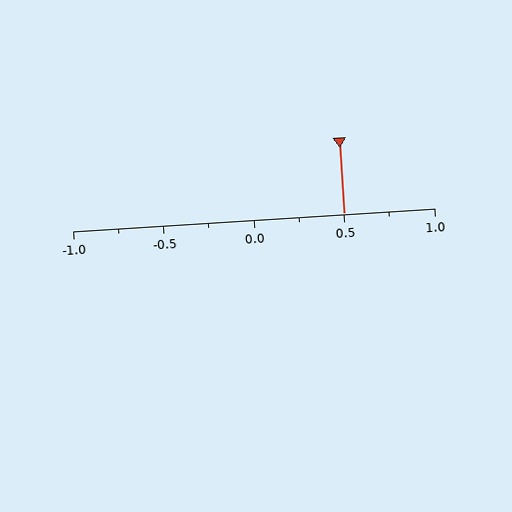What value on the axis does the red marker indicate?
The marker indicates approximately 0.5.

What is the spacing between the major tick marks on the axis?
The major ticks are spaced 0.5 apart.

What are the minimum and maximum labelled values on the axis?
The axis runs from -1.0 to 1.0.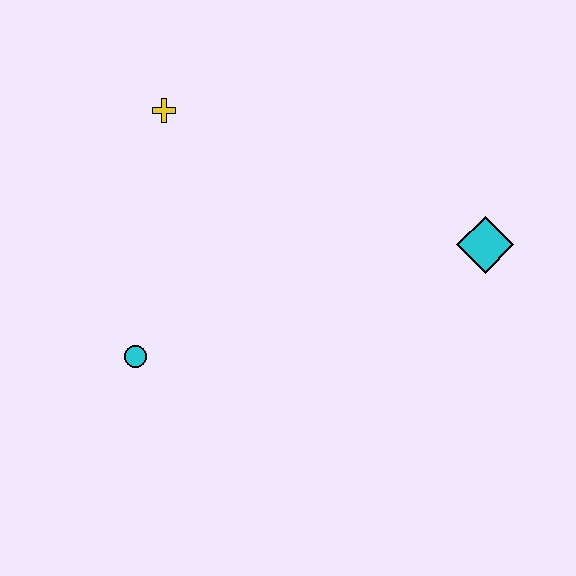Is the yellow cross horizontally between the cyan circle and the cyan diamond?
Yes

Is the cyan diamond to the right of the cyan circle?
Yes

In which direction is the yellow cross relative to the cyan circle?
The yellow cross is above the cyan circle.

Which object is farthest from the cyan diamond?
The cyan circle is farthest from the cyan diamond.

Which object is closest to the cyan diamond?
The yellow cross is closest to the cyan diamond.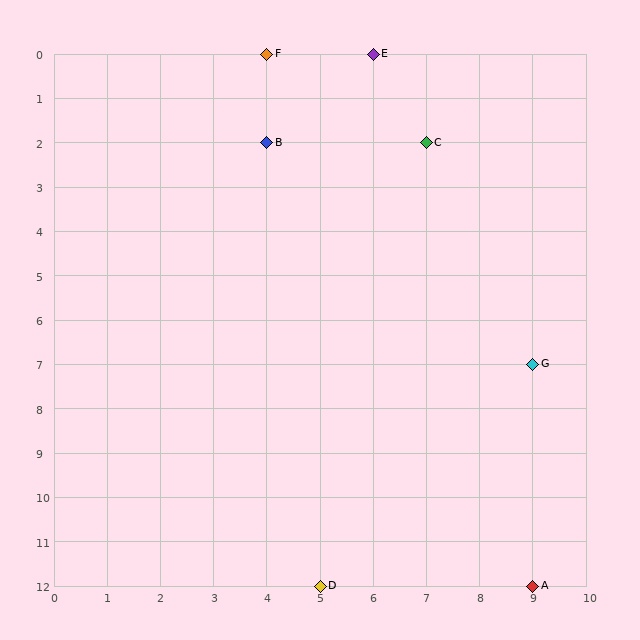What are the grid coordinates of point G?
Point G is at grid coordinates (9, 7).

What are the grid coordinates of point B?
Point B is at grid coordinates (4, 2).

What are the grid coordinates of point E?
Point E is at grid coordinates (6, 0).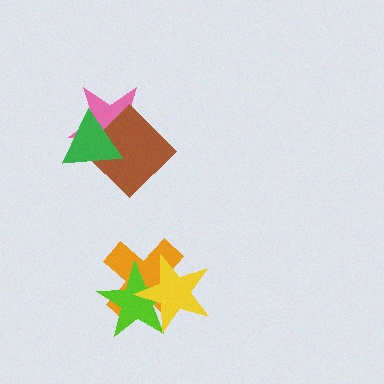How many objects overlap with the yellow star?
2 objects overlap with the yellow star.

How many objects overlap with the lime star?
2 objects overlap with the lime star.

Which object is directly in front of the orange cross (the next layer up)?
The lime star is directly in front of the orange cross.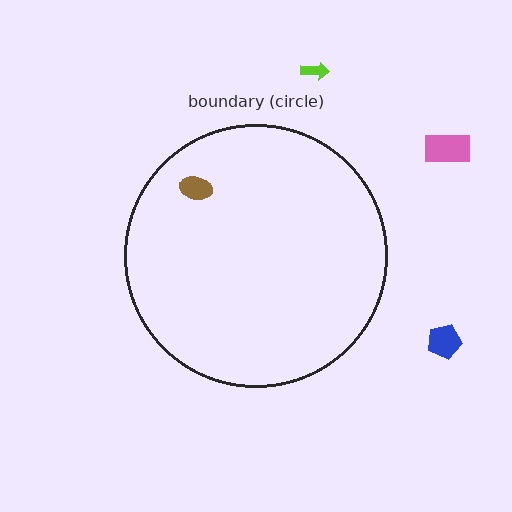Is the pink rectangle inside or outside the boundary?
Outside.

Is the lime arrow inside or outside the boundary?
Outside.